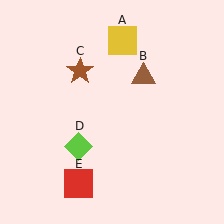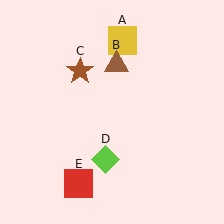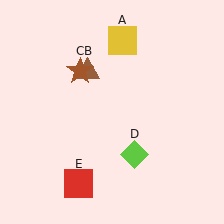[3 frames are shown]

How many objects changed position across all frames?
2 objects changed position: brown triangle (object B), lime diamond (object D).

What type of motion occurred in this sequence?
The brown triangle (object B), lime diamond (object D) rotated counterclockwise around the center of the scene.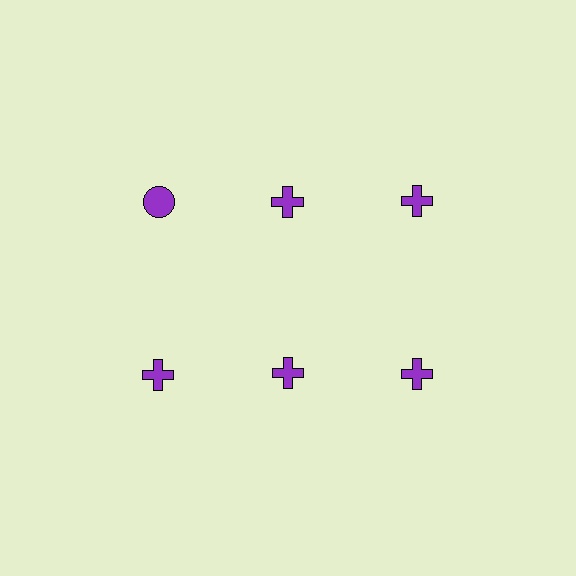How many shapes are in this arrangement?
There are 6 shapes arranged in a grid pattern.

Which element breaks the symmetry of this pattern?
The purple circle in the top row, leftmost column breaks the symmetry. All other shapes are purple crosses.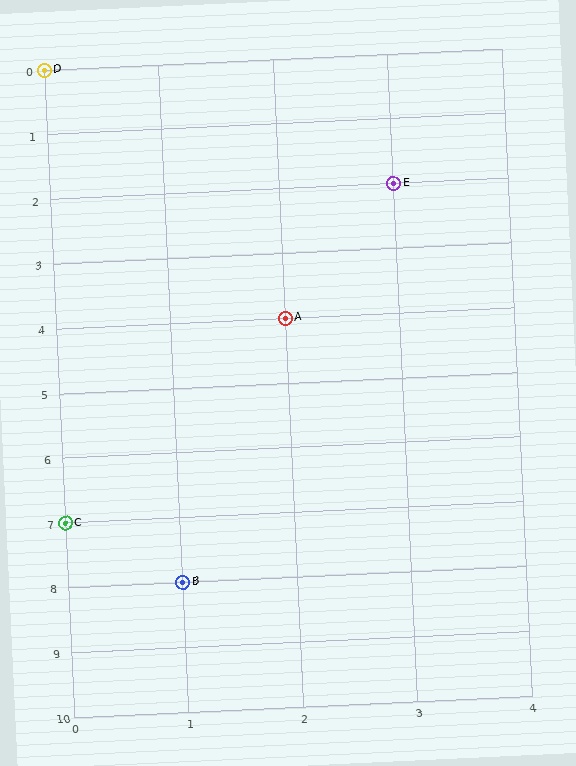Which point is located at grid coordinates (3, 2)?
Point E is at (3, 2).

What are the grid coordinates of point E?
Point E is at grid coordinates (3, 2).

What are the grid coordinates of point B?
Point B is at grid coordinates (1, 8).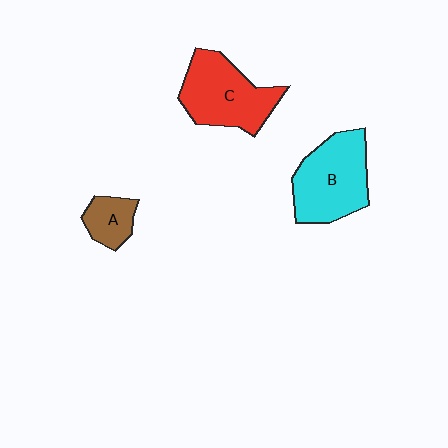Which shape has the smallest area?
Shape A (brown).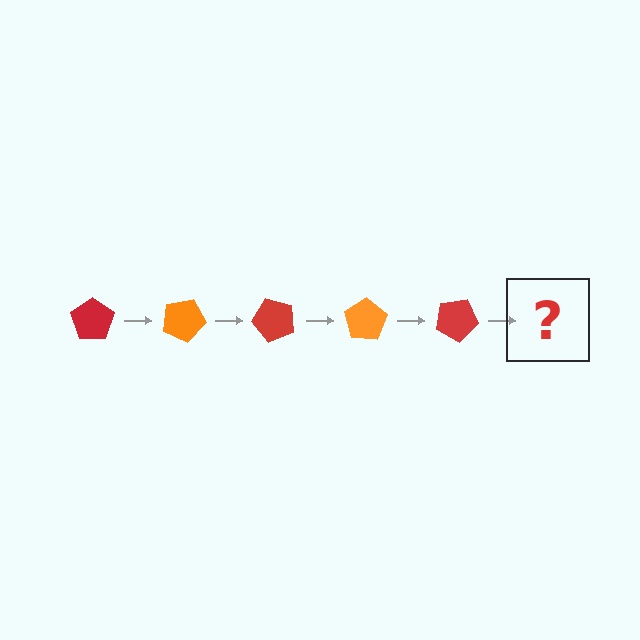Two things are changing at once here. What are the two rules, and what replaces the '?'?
The two rules are that it rotates 25 degrees each step and the color cycles through red and orange. The '?' should be an orange pentagon, rotated 125 degrees from the start.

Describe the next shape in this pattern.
It should be an orange pentagon, rotated 125 degrees from the start.